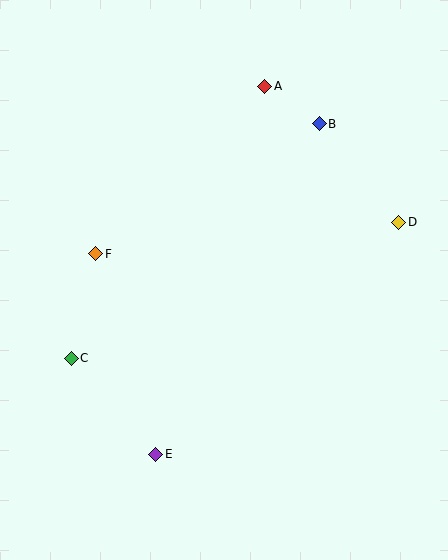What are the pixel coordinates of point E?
Point E is at (156, 454).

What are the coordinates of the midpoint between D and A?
The midpoint between D and A is at (332, 154).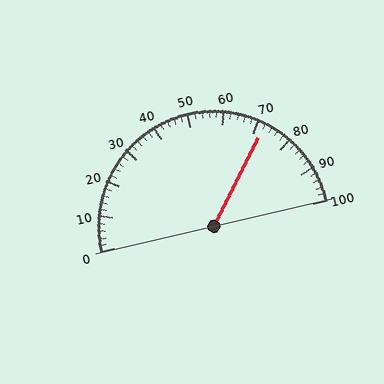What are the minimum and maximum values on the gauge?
The gauge ranges from 0 to 100.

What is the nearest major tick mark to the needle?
The nearest major tick mark is 70.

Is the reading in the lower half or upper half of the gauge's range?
The reading is in the upper half of the range (0 to 100).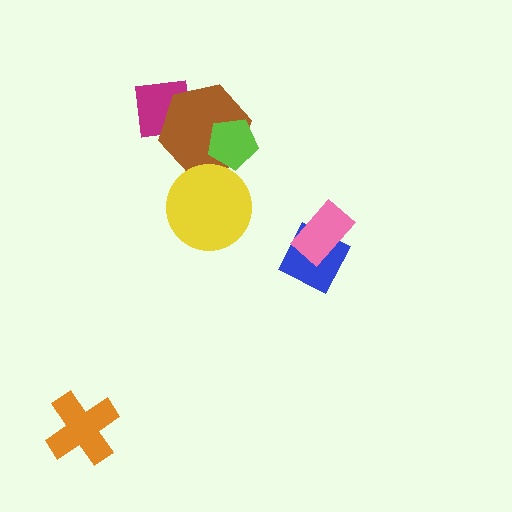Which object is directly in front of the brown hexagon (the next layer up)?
The lime pentagon is directly in front of the brown hexagon.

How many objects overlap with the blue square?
1 object overlaps with the blue square.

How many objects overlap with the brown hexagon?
3 objects overlap with the brown hexagon.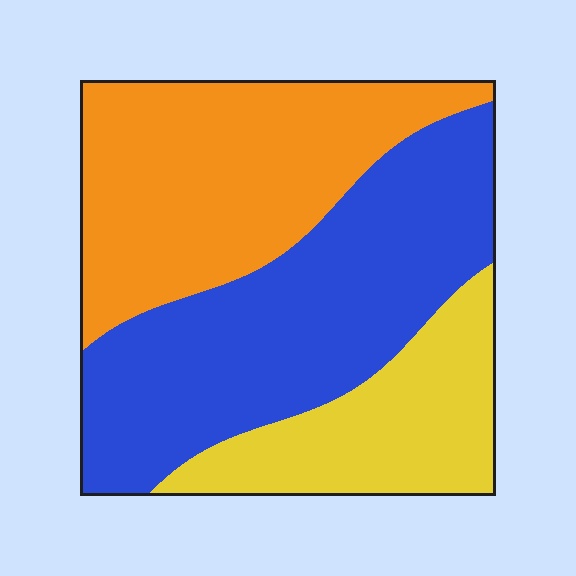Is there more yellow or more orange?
Orange.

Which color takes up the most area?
Blue, at roughly 45%.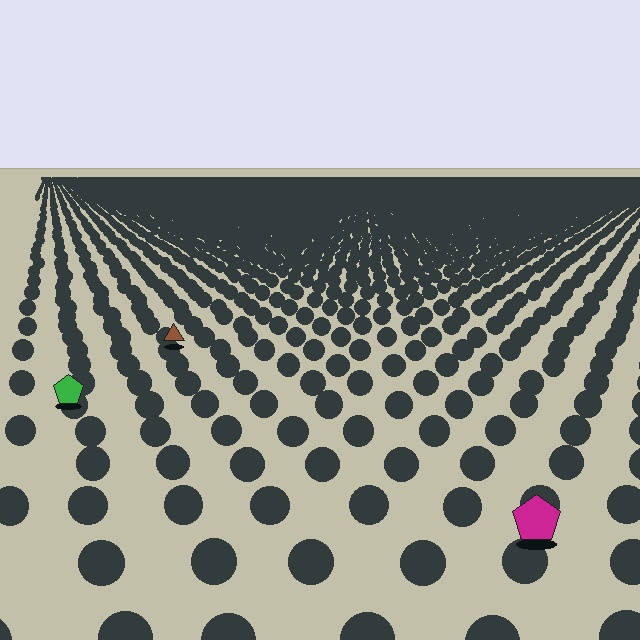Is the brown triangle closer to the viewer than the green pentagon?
No. The green pentagon is closer — you can tell from the texture gradient: the ground texture is coarser near it.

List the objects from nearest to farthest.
From nearest to farthest: the magenta pentagon, the green pentagon, the brown triangle.